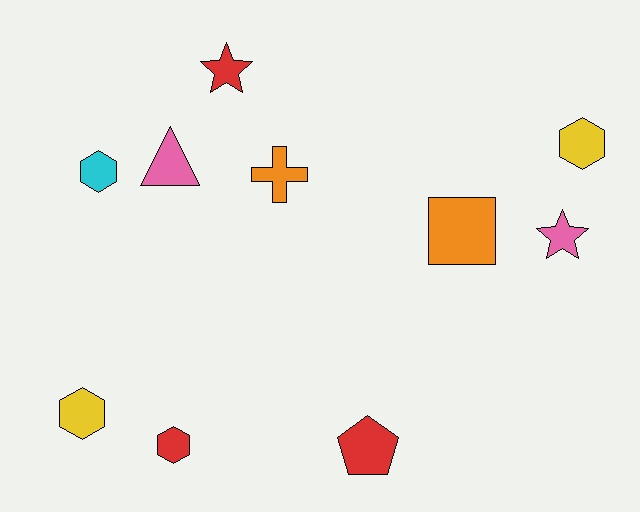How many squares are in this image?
There is 1 square.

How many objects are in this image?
There are 10 objects.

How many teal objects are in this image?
There are no teal objects.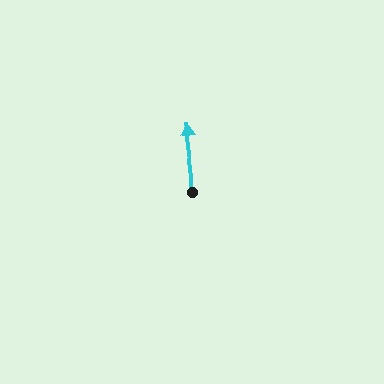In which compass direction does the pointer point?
North.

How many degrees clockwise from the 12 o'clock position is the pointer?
Approximately 353 degrees.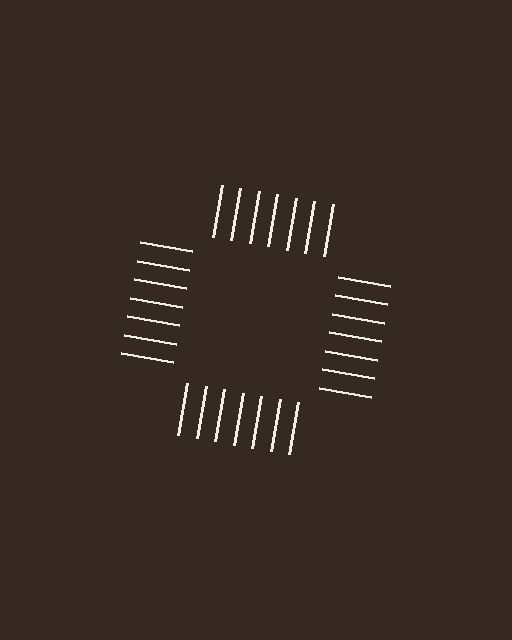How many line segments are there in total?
28 — 7 along each of the 4 edges.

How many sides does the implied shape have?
4 sides — the line-ends trace a square.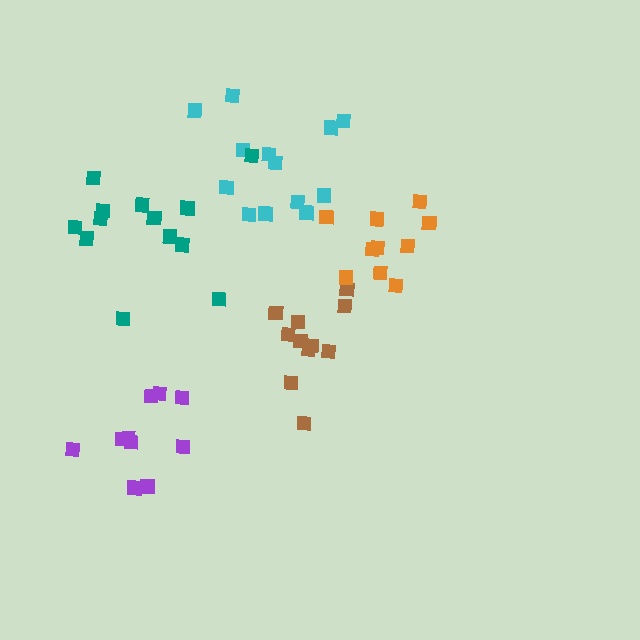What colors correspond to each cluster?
The clusters are colored: cyan, purple, brown, orange, teal.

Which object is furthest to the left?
The teal cluster is leftmost.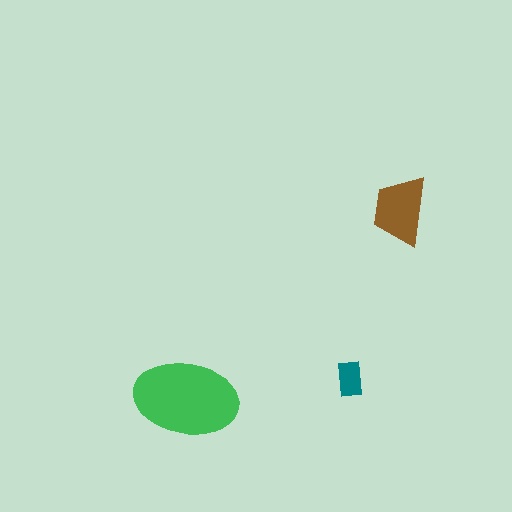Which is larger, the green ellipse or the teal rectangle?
The green ellipse.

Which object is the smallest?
The teal rectangle.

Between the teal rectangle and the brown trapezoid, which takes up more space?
The brown trapezoid.